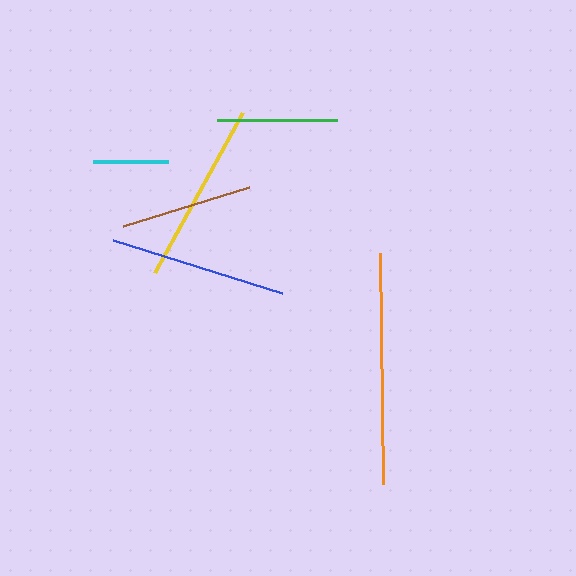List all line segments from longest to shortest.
From longest to shortest: orange, yellow, blue, brown, green, cyan.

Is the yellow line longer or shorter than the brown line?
The yellow line is longer than the brown line.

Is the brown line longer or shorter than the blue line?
The blue line is longer than the brown line.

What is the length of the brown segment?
The brown segment is approximately 132 pixels long.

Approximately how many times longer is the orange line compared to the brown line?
The orange line is approximately 1.7 times the length of the brown line.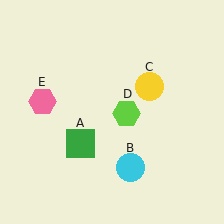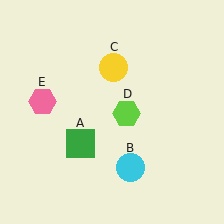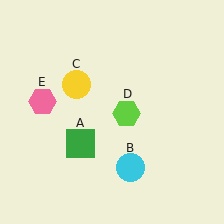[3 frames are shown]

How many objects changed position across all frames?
1 object changed position: yellow circle (object C).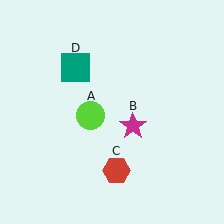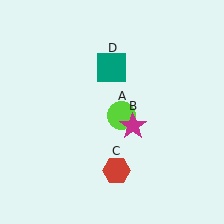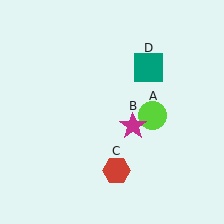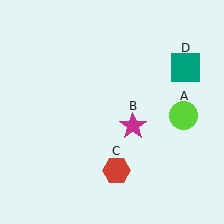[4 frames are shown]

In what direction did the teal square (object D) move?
The teal square (object D) moved right.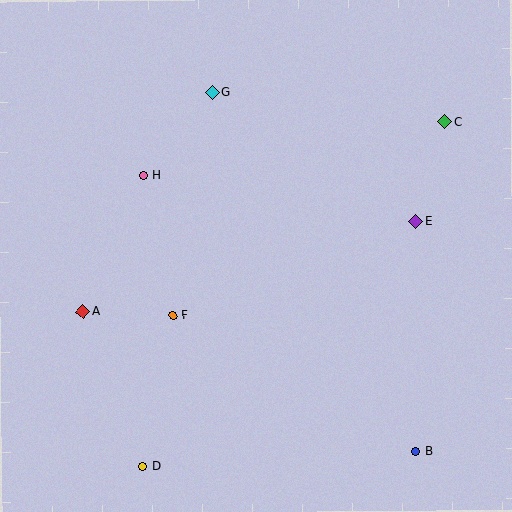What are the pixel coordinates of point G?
Point G is at (212, 92).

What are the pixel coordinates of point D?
Point D is at (143, 466).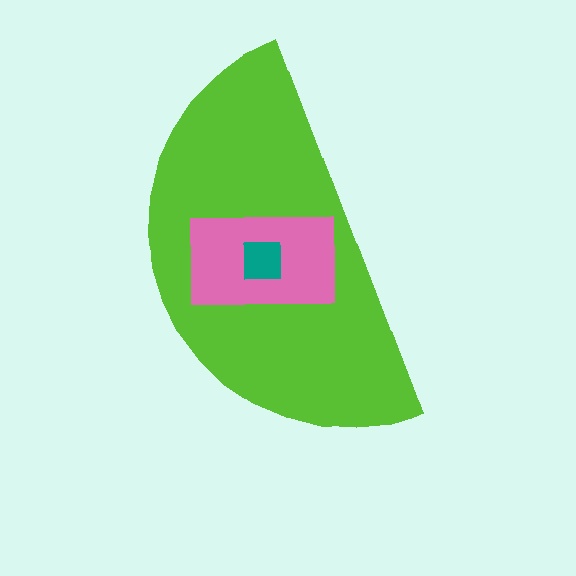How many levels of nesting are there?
3.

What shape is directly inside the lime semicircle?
The pink rectangle.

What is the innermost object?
The teal square.